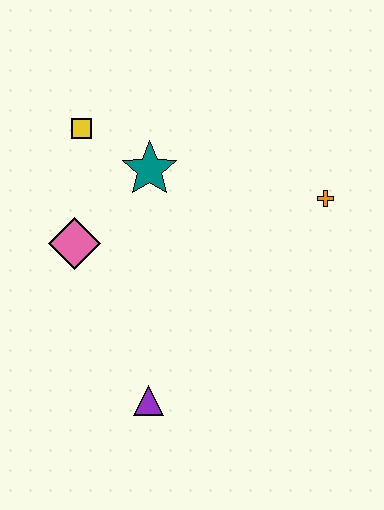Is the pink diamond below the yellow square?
Yes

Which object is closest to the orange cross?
The teal star is closest to the orange cross.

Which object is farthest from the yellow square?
The purple triangle is farthest from the yellow square.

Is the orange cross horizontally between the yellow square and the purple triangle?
No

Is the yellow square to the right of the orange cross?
No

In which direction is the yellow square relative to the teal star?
The yellow square is to the left of the teal star.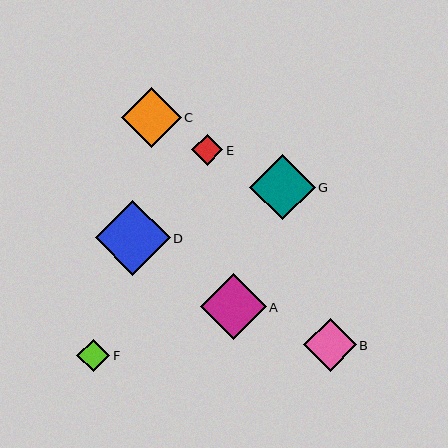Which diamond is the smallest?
Diamond E is the smallest with a size of approximately 31 pixels.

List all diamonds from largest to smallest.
From largest to smallest: D, A, G, C, B, F, E.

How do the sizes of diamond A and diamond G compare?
Diamond A and diamond G are approximately the same size.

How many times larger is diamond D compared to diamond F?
Diamond D is approximately 2.3 times the size of diamond F.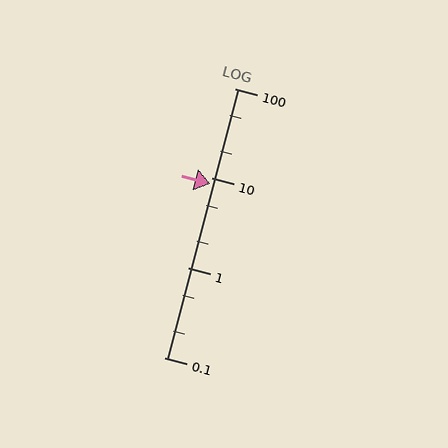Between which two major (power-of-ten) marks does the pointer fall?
The pointer is between 1 and 10.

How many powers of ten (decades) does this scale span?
The scale spans 3 decades, from 0.1 to 100.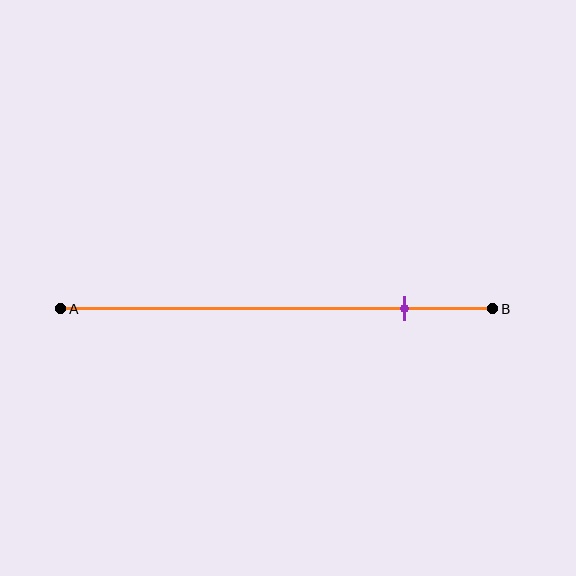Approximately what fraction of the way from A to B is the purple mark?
The purple mark is approximately 80% of the way from A to B.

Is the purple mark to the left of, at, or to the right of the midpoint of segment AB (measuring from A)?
The purple mark is to the right of the midpoint of segment AB.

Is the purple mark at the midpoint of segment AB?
No, the mark is at about 80% from A, not at the 50% midpoint.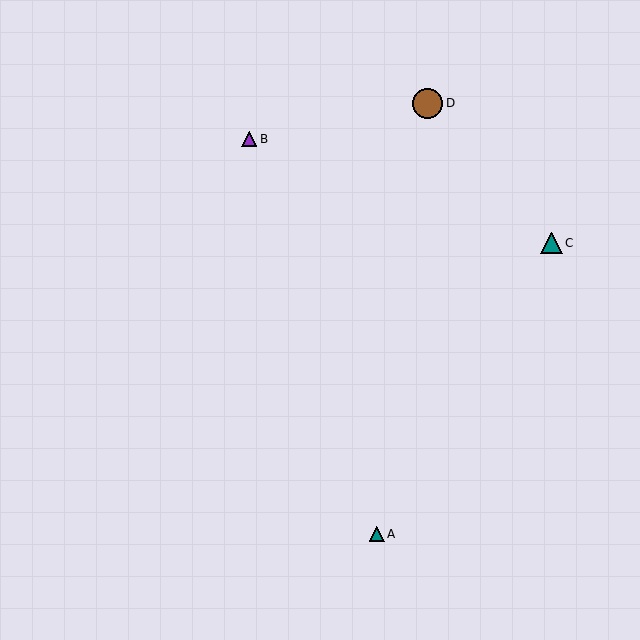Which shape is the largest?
The brown circle (labeled D) is the largest.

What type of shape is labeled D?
Shape D is a brown circle.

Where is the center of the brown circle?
The center of the brown circle is at (428, 103).